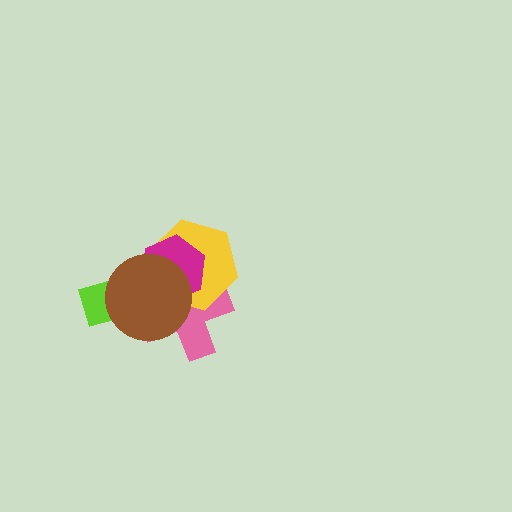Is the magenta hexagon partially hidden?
Yes, it is partially covered by another shape.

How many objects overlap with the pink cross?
3 objects overlap with the pink cross.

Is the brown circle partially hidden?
No, no other shape covers it.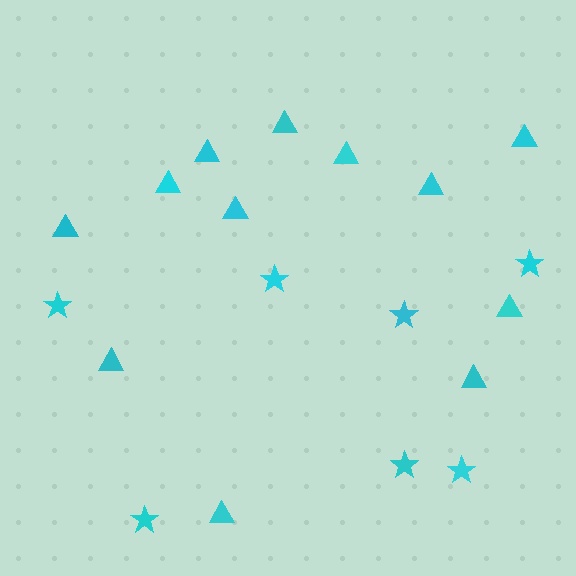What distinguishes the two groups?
There are 2 groups: one group of triangles (12) and one group of stars (7).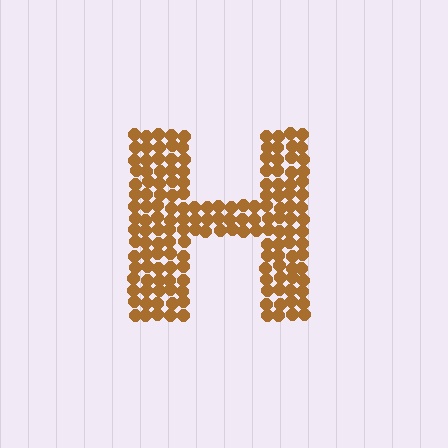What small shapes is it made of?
It is made of small circles.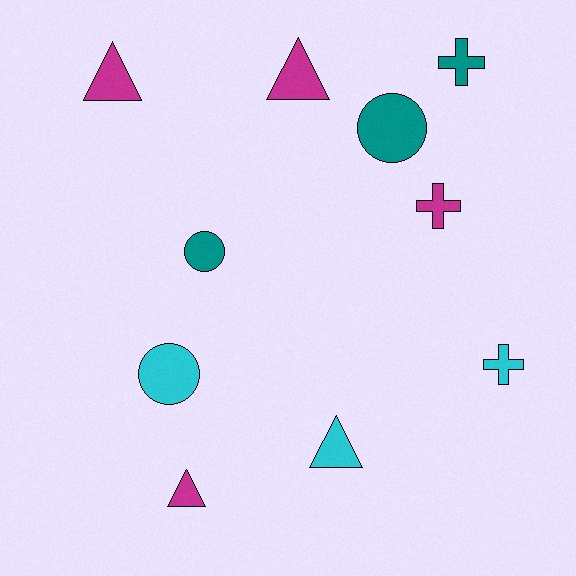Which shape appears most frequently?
Triangle, with 4 objects.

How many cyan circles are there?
There is 1 cyan circle.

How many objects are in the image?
There are 10 objects.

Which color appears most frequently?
Magenta, with 4 objects.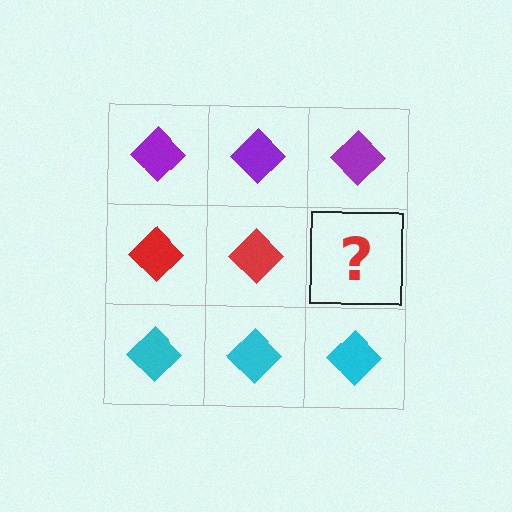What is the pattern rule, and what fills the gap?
The rule is that each row has a consistent color. The gap should be filled with a red diamond.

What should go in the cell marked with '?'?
The missing cell should contain a red diamond.